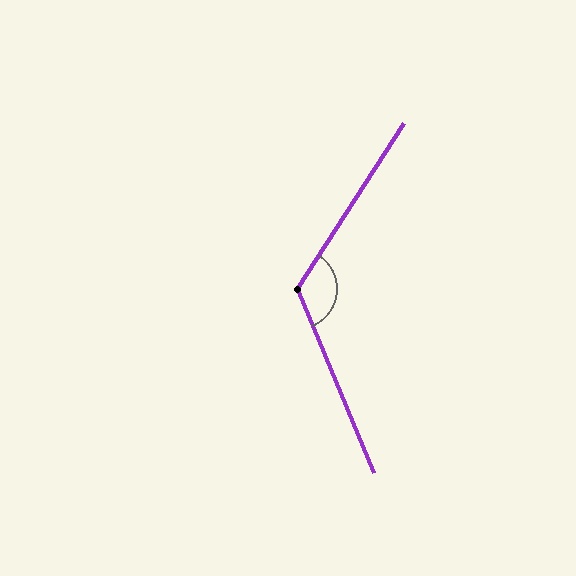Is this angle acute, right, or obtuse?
It is obtuse.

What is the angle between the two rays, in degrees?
Approximately 125 degrees.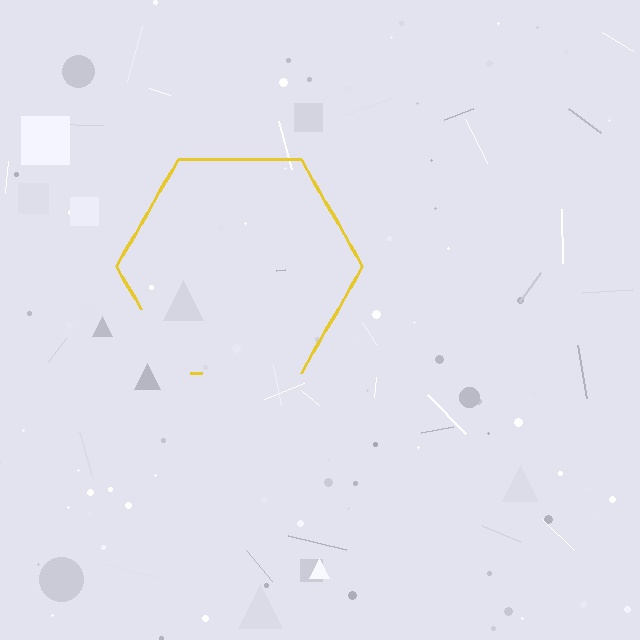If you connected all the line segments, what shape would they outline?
They would outline a hexagon.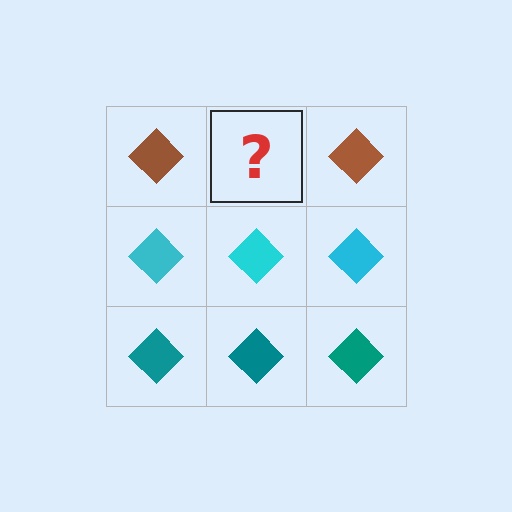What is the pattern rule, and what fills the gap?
The rule is that each row has a consistent color. The gap should be filled with a brown diamond.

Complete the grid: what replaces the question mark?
The question mark should be replaced with a brown diamond.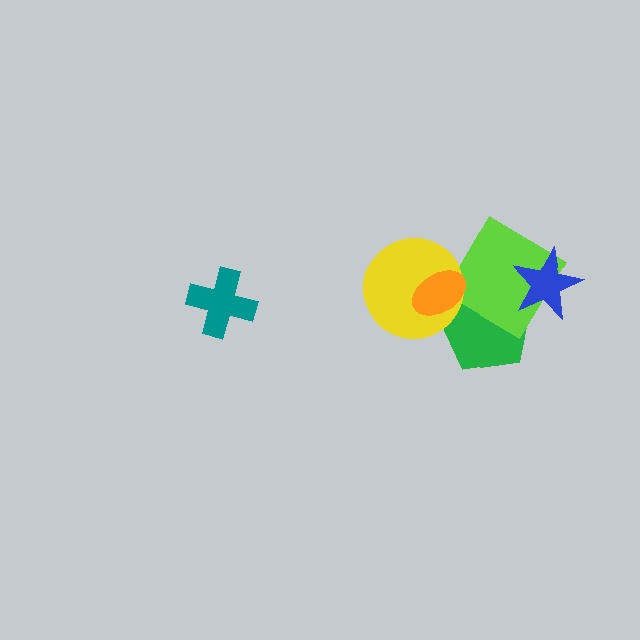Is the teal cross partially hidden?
No, no other shape covers it.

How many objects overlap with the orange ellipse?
2 objects overlap with the orange ellipse.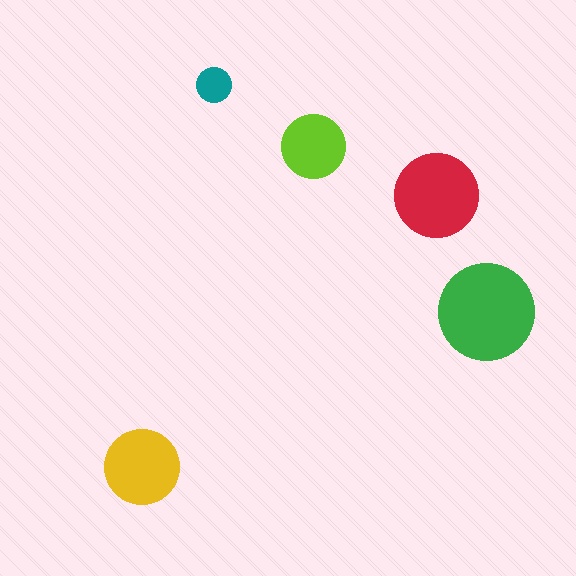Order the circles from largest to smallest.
the green one, the red one, the yellow one, the lime one, the teal one.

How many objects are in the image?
There are 5 objects in the image.